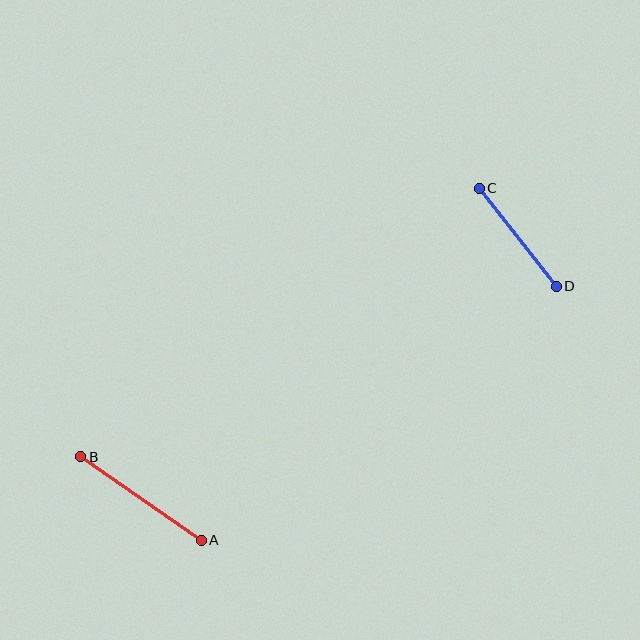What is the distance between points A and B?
The distance is approximately 146 pixels.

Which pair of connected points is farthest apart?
Points A and B are farthest apart.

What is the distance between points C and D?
The distance is approximately 125 pixels.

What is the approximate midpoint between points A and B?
The midpoint is at approximately (141, 499) pixels.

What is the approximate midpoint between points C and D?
The midpoint is at approximately (518, 237) pixels.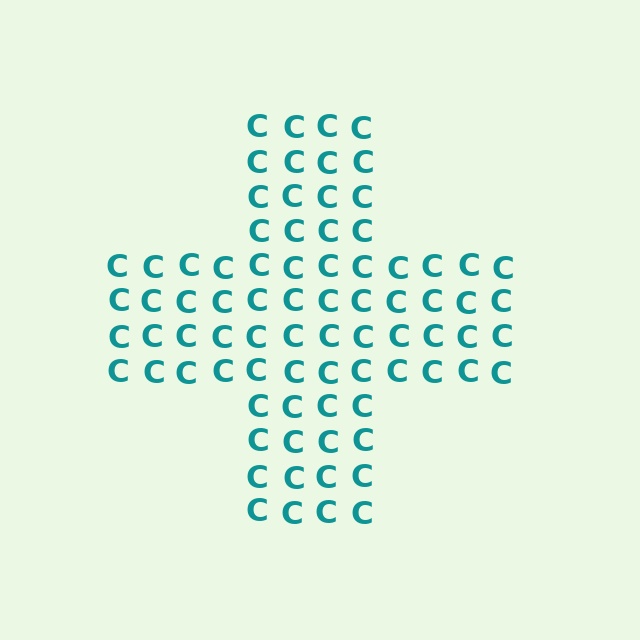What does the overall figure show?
The overall figure shows a cross.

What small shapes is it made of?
It is made of small letter C's.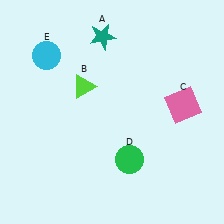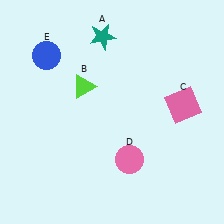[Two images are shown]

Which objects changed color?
D changed from green to pink. E changed from cyan to blue.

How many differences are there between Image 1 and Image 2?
There are 2 differences between the two images.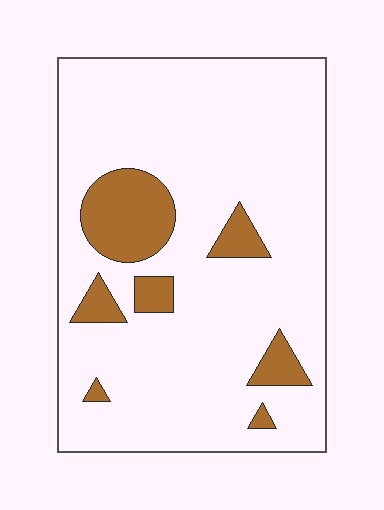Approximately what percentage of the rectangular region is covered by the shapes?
Approximately 15%.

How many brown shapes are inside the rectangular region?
7.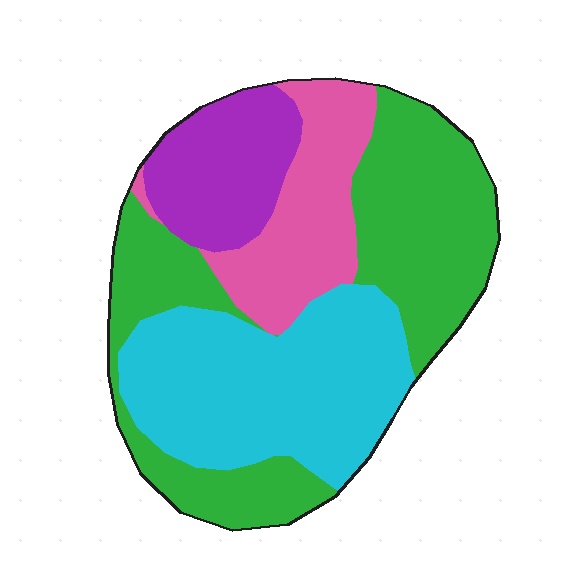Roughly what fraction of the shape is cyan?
Cyan covers around 30% of the shape.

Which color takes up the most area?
Green, at roughly 35%.